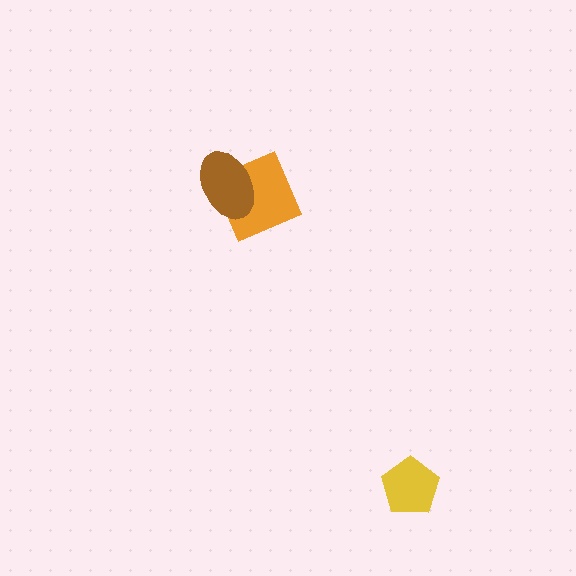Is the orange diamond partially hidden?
Yes, it is partially covered by another shape.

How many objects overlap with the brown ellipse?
1 object overlaps with the brown ellipse.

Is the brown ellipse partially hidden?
No, no other shape covers it.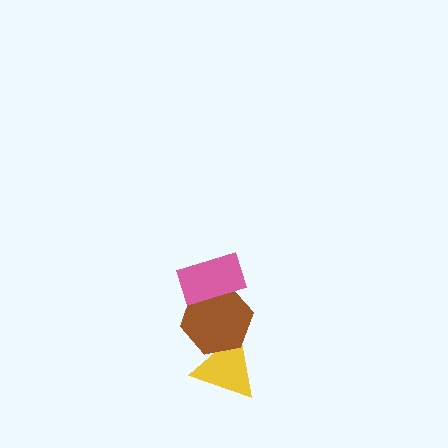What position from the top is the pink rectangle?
The pink rectangle is 1st from the top.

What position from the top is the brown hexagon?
The brown hexagon is 2nd from the top.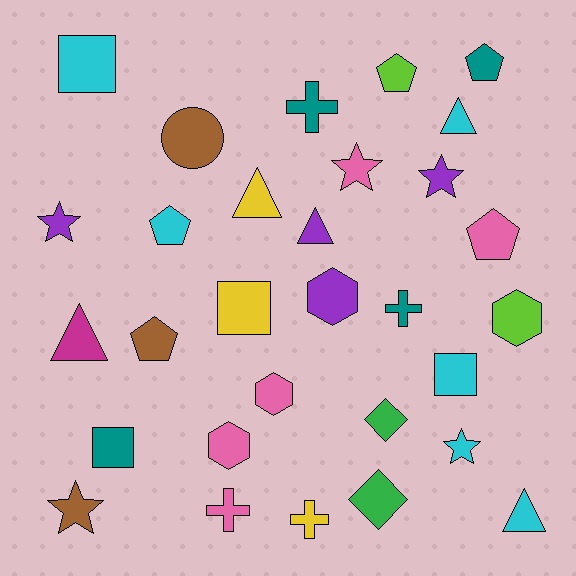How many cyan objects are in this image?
There are 6 cyan objects.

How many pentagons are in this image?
There are 5 pentagons.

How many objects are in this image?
There are 30 objects.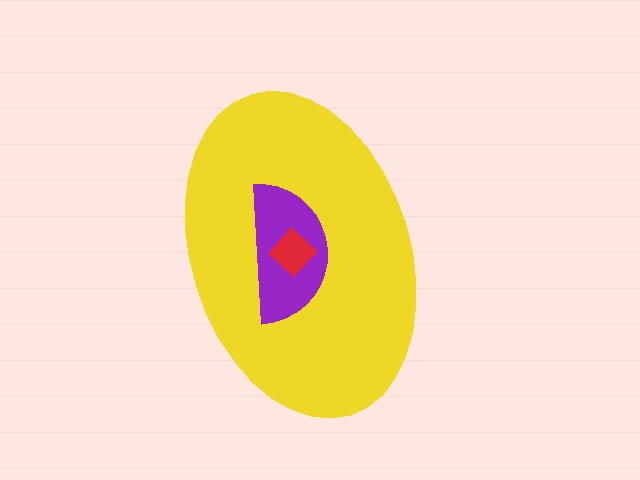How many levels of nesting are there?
3.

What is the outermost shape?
The yellow ellipse.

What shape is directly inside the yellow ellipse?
The purple semicircle.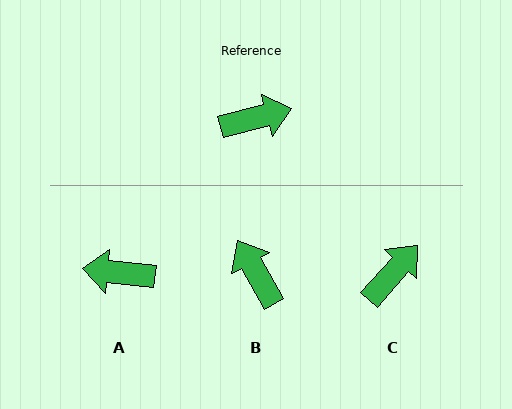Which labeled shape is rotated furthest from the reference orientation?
A, about 160 degrees away.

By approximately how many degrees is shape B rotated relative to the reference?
Approximately 105 degrees counter-clockwise.